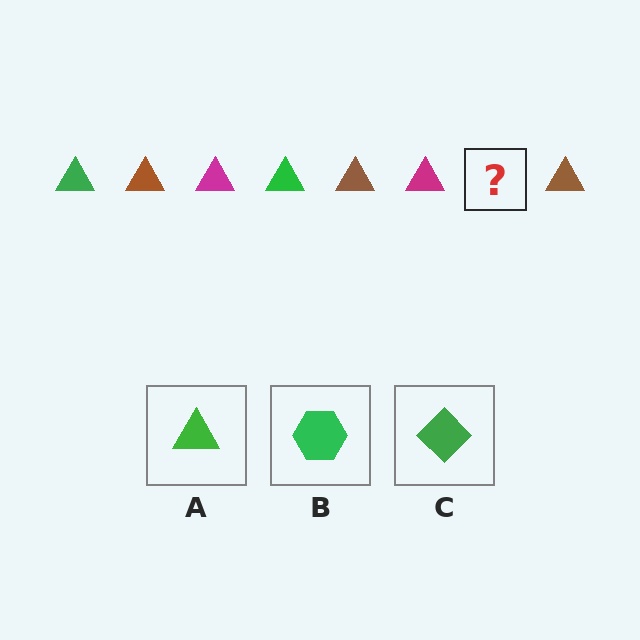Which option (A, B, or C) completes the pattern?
A.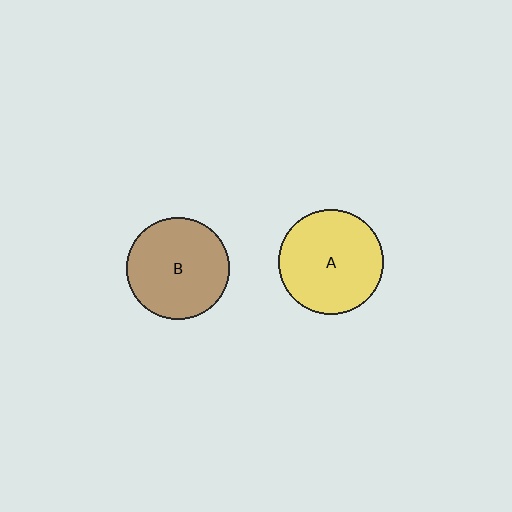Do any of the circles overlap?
No, none of the circles overlap.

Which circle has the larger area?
Circle A (yellow).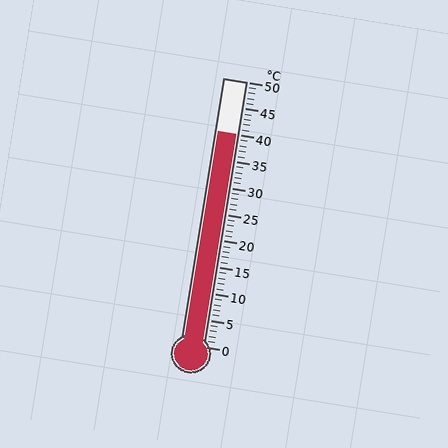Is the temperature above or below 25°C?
The temperature is above 25°C.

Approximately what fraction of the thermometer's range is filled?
The thermometer is filled to approximately 80% of its range.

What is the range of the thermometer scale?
The thermometer scale ranges from 0°C to 50°C.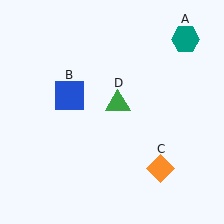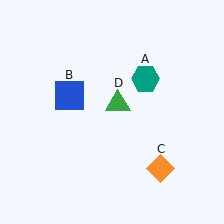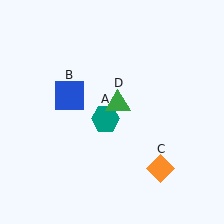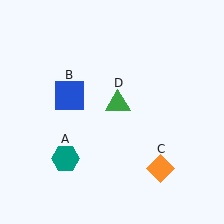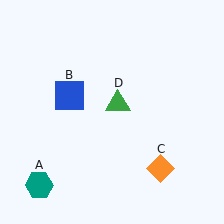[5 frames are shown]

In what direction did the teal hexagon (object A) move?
The teal hexagon (object A) moved down and to the left.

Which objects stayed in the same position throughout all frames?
Blue square (object B) and orange diamond (object C) and green triangle (object D) remained stationary.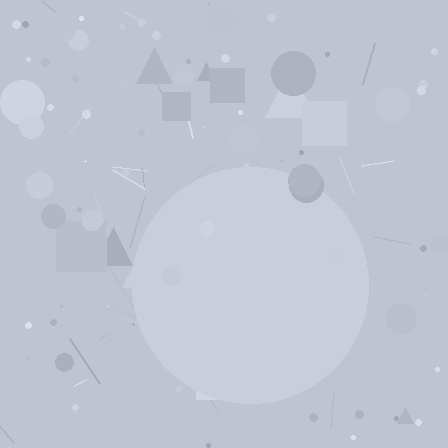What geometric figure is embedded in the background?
A circle is embedded in the background.